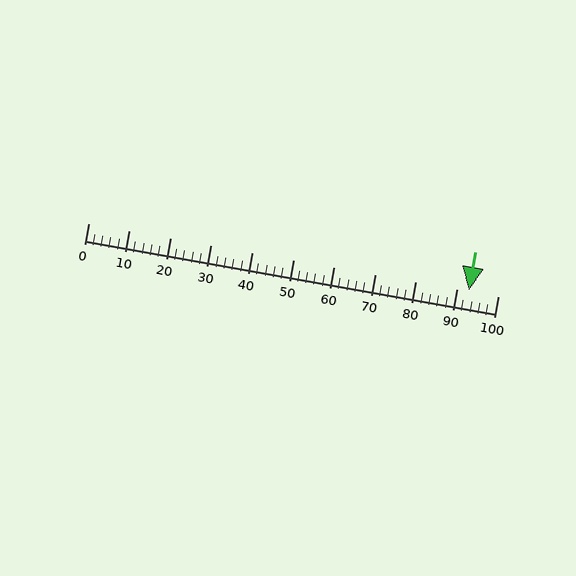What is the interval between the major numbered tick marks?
The major tick marks are spaced 10 units apart.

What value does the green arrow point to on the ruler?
The green arrow points to approximately 93.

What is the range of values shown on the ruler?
The ruler shows values from 0 to 100.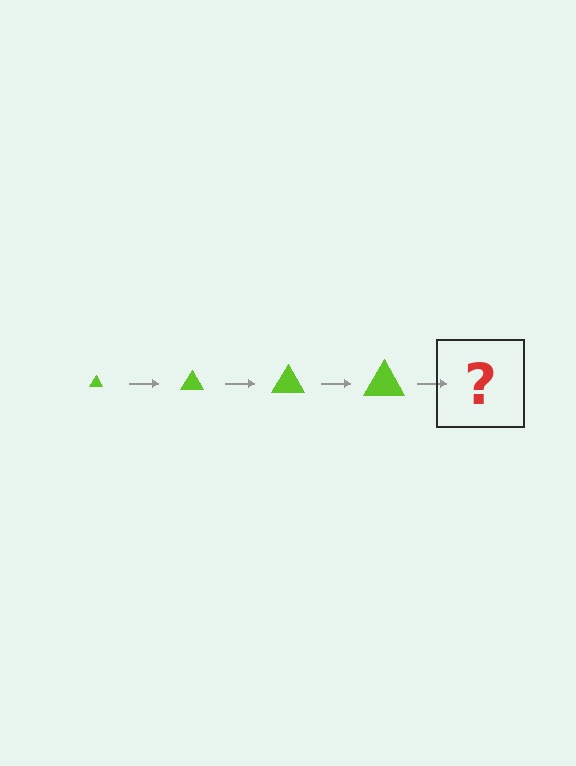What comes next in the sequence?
The next element should be a lime triangle, larger than the previous one.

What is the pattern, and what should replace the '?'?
The pattern is that the triangle gets progressively larger each step. The '?' should be a lime triangle, larger than the previous one.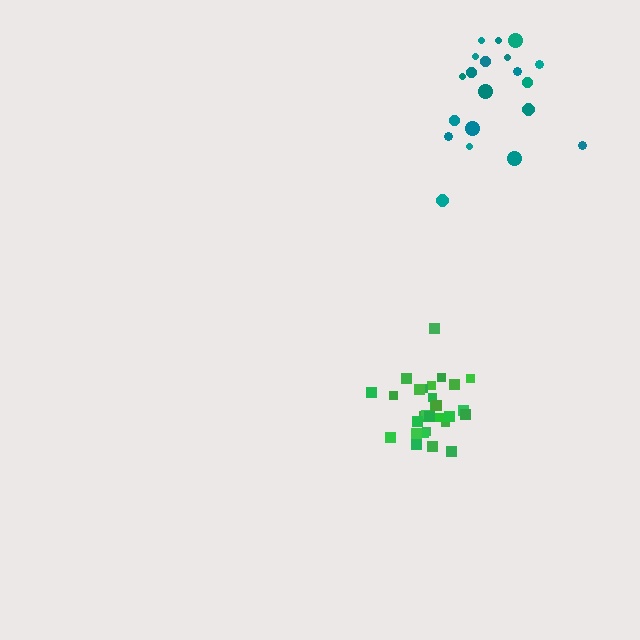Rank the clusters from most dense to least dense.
green, teal.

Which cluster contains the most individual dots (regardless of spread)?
Green (29).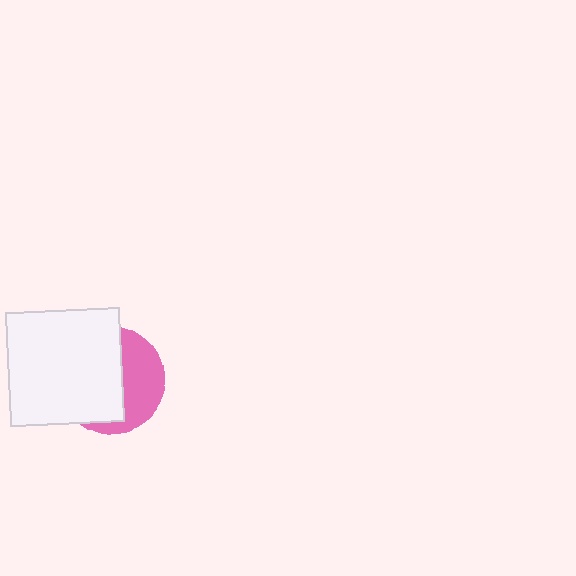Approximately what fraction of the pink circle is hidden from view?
Roughly 60% of the pink circle is hidden behind the white square.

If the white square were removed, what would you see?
You would see the complete pink circle.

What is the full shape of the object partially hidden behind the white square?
The partially hidden object is a pink circle.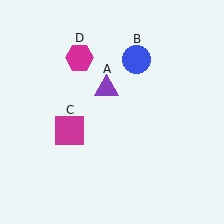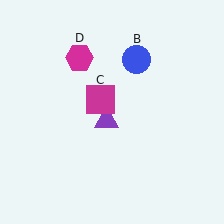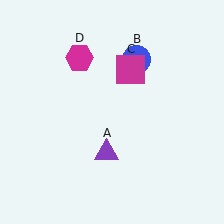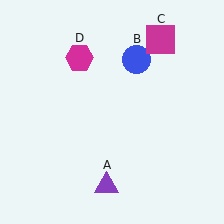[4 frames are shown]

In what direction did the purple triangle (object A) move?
The purple triangle (object A) moved down.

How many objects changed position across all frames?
2 objects changed position: purple triangle (object A), magenta square (object C).